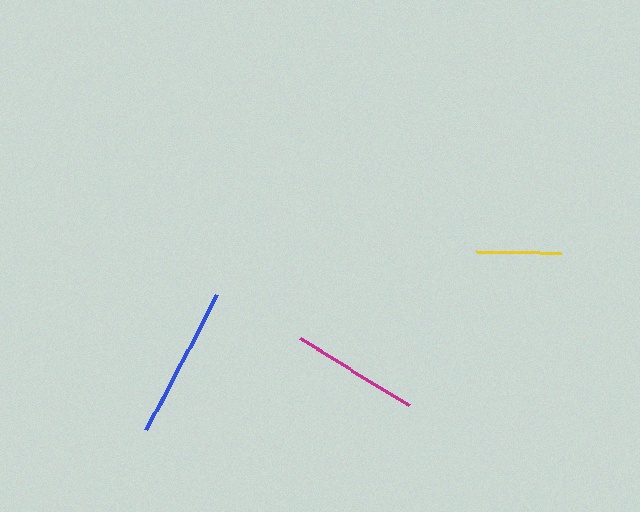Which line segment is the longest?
The blue line is the longest at approximately 152 pixels.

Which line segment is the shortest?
The yellow line is the shortest at approximately 84 pixels.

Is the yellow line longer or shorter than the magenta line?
The magenta line is longer than the yellow line.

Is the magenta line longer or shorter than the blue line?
The blue line is longer than the magenta line.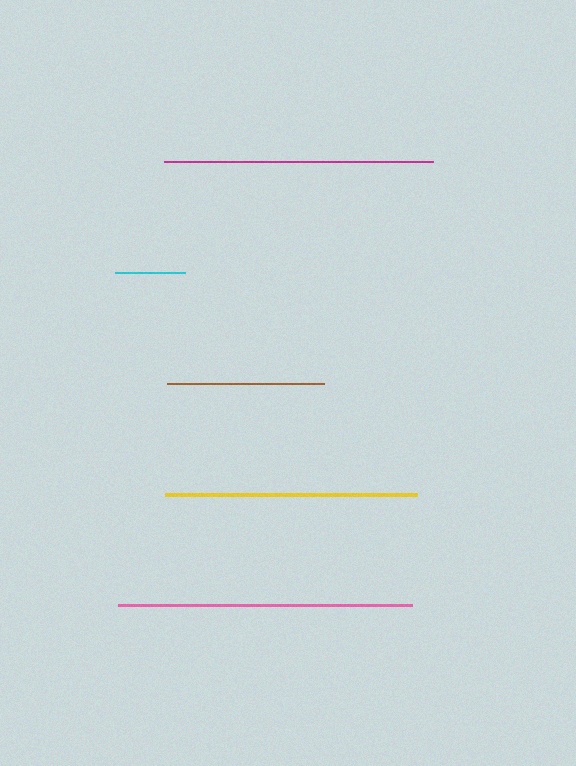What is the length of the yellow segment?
The yellow segment is approximately 252 pixels long.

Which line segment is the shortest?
The cyan line is the shortest at approximately 71 pixels.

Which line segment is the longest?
The pink line is the longest at approximately 294 pixels.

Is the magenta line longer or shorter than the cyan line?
The magenta line is longer than the cyan line.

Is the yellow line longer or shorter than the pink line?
The pink line is longer than the yellow line.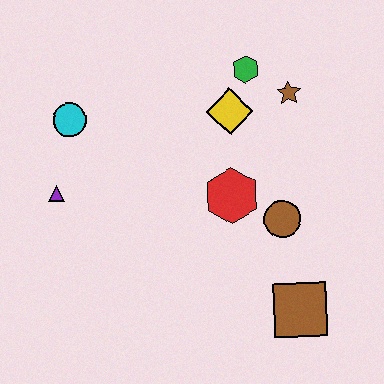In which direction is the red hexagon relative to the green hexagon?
The red hexagon is below the green hexagon.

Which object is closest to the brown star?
The green hexagon is closest to the brown star.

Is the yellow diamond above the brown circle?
Yes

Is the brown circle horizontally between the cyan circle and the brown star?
Yes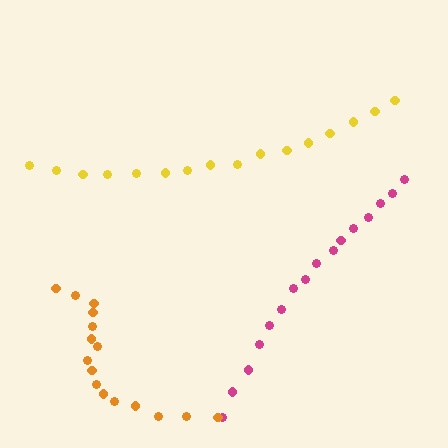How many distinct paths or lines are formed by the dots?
There are 3 distinct paths.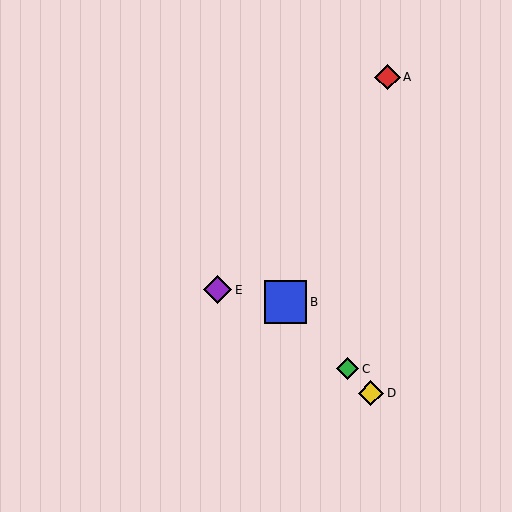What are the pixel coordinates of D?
Object D is at (371, 393).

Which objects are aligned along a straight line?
Objects B, C, D are aligned along a straight line.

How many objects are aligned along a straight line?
3 objects (B, C, D) are aligned along a straight line.